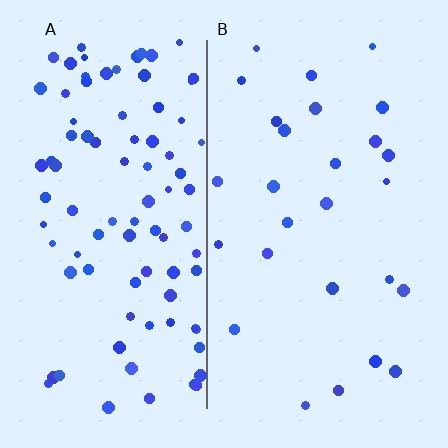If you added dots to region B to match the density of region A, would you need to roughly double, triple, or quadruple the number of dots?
Approximately triple.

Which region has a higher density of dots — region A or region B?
A (the left).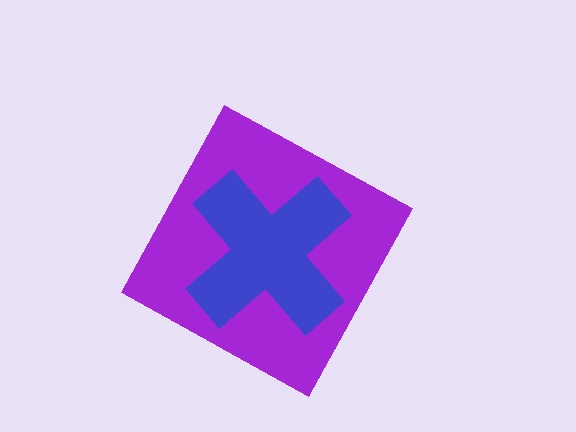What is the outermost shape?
The purple diamond.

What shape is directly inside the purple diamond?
The blue cross.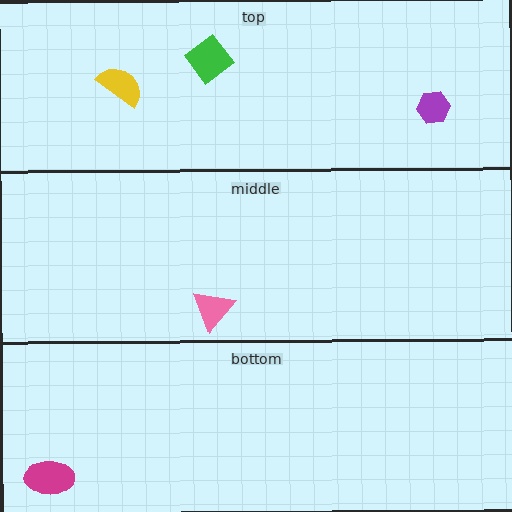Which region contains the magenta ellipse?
The bottom region.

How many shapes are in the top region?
3.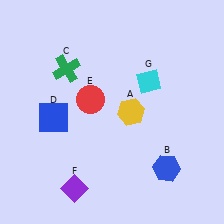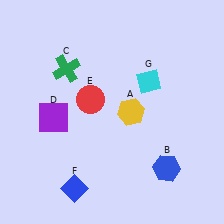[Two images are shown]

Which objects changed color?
D changed from blue to purple. F changed from purple to blue.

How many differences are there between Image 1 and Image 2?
There are 2 differences between the two images.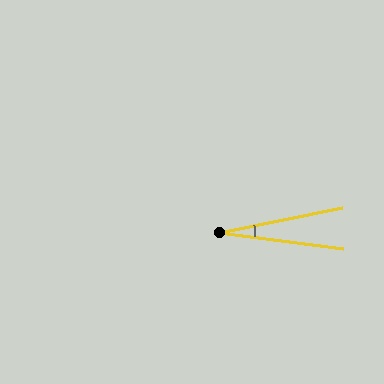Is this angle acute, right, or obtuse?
It is acute.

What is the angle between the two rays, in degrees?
Approximately 19 degrees.